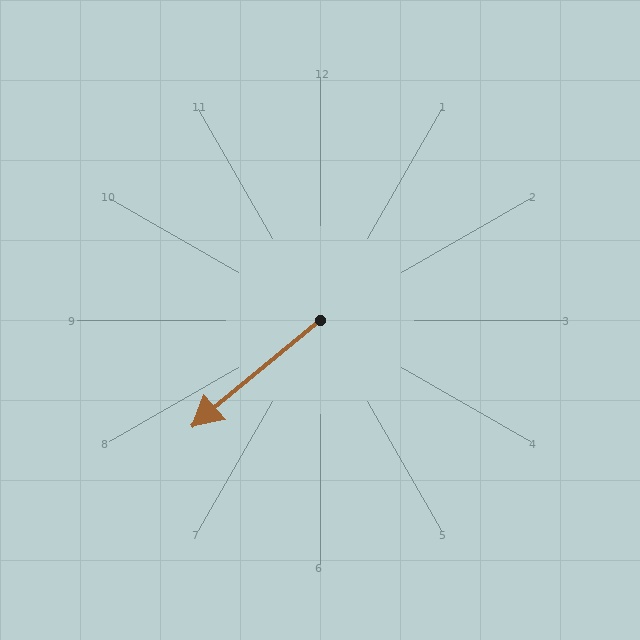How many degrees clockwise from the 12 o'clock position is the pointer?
Approximately 230 degrees.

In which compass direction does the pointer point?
Southwest.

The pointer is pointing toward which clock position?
Roughly 8 o'clock.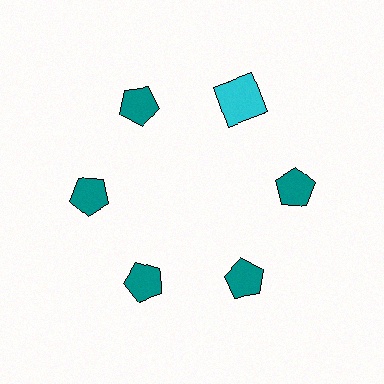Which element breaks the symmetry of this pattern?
The cyan square at roughly the 1 o'clock position breaks the symmetry. All other shapes are teal pentagons.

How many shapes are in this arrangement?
There are 6 shapes arranged in a ring pattern.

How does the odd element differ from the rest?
It differs in both color (cyan instead of teal) and shape (square instead of pentagon).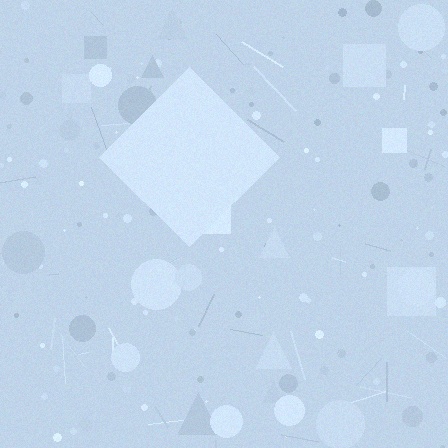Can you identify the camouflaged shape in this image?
The camouflaged shape is a diamond.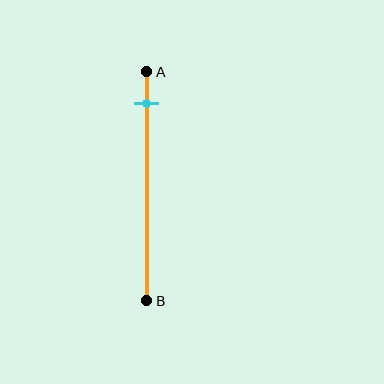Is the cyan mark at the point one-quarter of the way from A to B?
No, the mark is at about 15% from A, not at the 25% one-quarter point.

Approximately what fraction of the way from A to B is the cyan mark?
The cyan mark is approximately 15% of the way from A to B.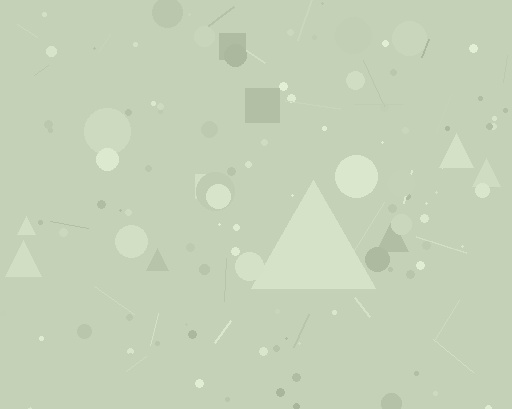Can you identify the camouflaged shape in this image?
The camouflaged shape is a triangle.